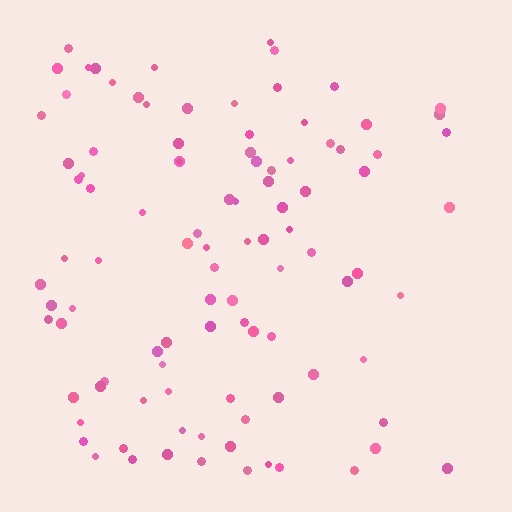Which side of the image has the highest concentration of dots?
The left.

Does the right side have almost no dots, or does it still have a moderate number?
Still a moderate number, just noticeably fewer than the left.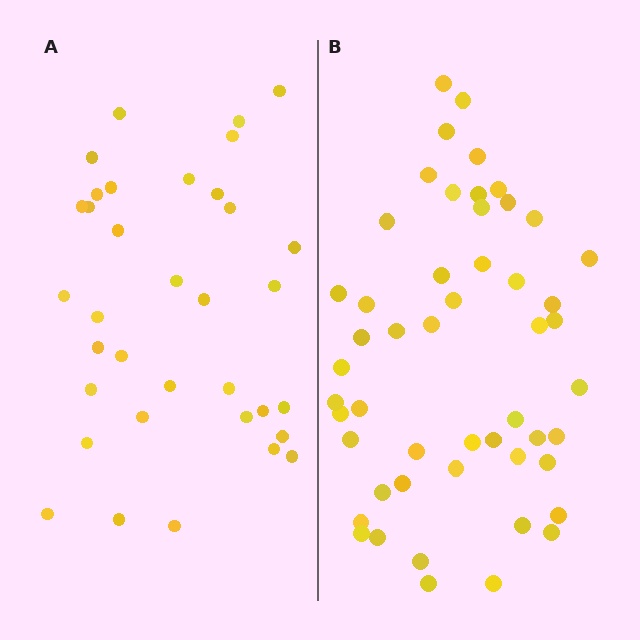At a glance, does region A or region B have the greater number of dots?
Region B (the right region) has more dots.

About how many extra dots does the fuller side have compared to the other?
Region B has approximately 15 more dots than region A.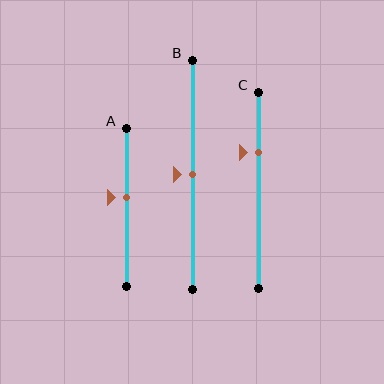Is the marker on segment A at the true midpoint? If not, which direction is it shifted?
No, the marker on segment A is shifted upward by about 6% of the segment length.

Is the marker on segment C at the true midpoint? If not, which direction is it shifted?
No, the marker on segment C is shifted upward by about 19% of the segment length.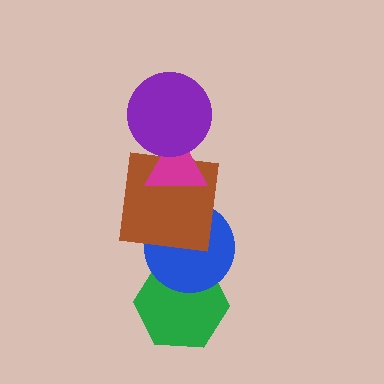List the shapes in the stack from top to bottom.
From top to bottom: the purple circle, the magenta triangle, the brown square, the blue circle, the green hexagon.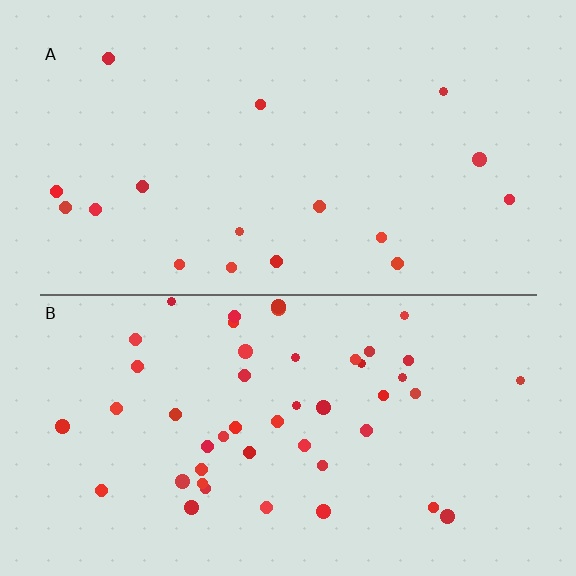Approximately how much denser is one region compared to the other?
Approximately 2.8× — region B over region A.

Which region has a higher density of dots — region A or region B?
B (the bottom).